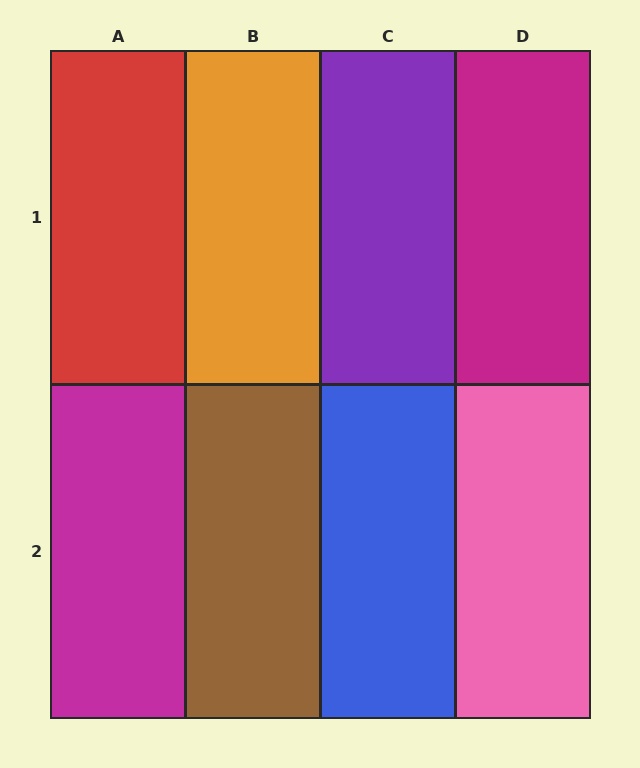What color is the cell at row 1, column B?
Orange.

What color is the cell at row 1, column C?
Purple.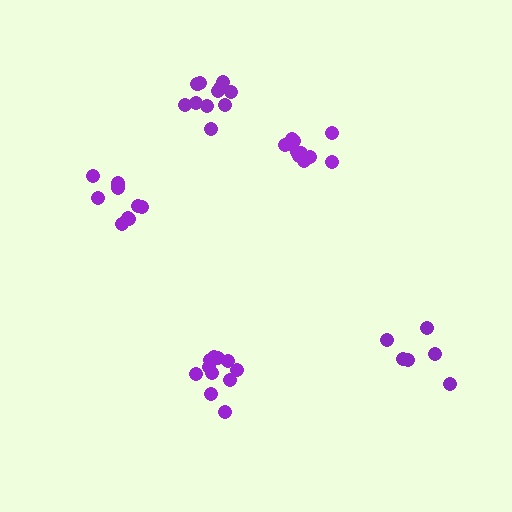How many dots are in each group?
Group 1: 9 dots, Group 2: 11 dots, Group 3: 6 dots, Group 4: 11 dots, Group 5: 11 dots (48 total).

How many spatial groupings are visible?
There are 5 spatial groupings.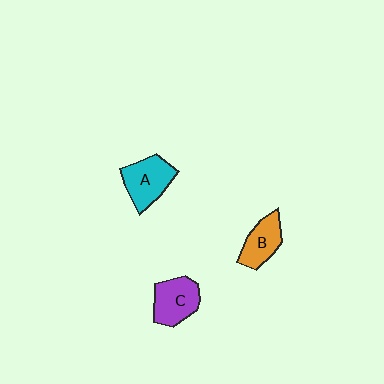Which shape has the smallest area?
Shape B (orange).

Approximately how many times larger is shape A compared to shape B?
Approximately 1.3 times.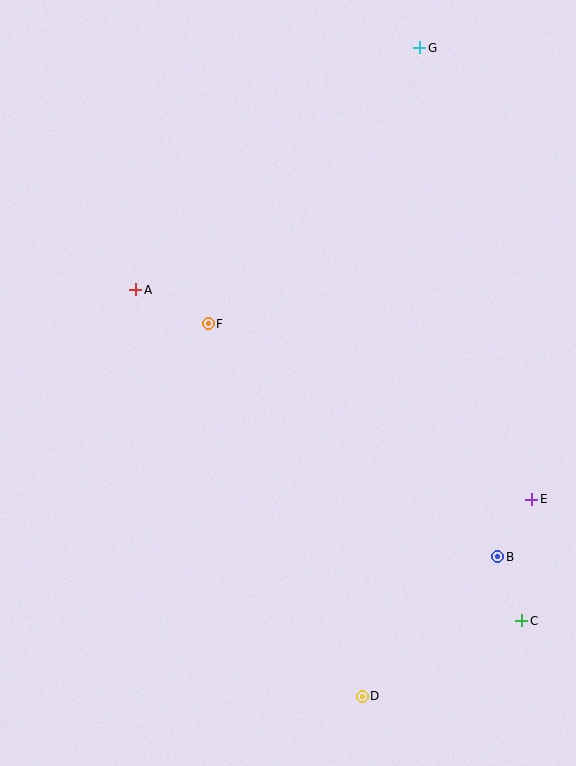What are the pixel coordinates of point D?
Point D is at (362, 696).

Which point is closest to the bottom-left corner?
Point D is closest to the bottom-left corner.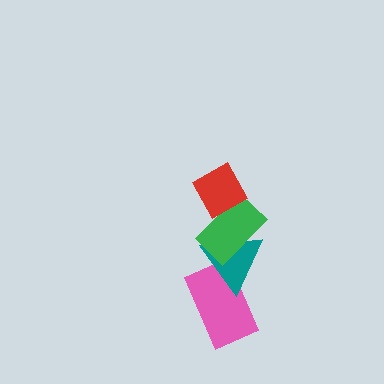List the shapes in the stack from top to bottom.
From top to bottom: the red diamond, the green rectangle, the teal triangle, the pink rectangle.